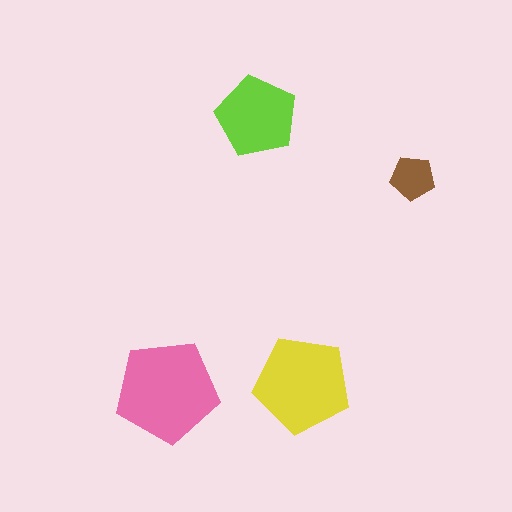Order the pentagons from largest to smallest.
the pink one, the yellow one, the lime one, the brown one.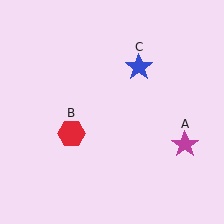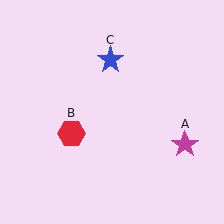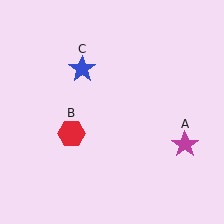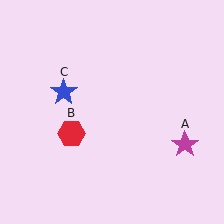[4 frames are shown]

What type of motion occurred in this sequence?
The blue star (object C) rotated counterclockwise around the center of the scene.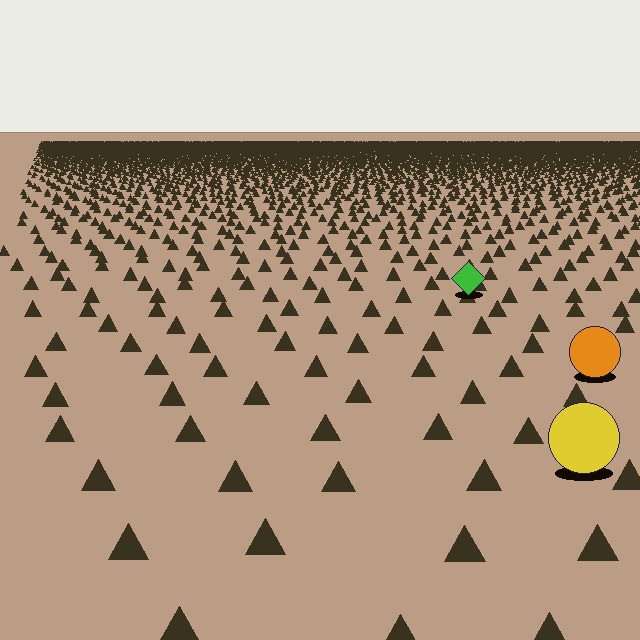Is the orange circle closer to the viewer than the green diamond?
Yes. The orange circle is closer — you can tell from the texture gradient: the ground texture is coarser near it.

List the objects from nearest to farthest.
From nearest to farthest: the yellow circle, the orange circle, the green diamond.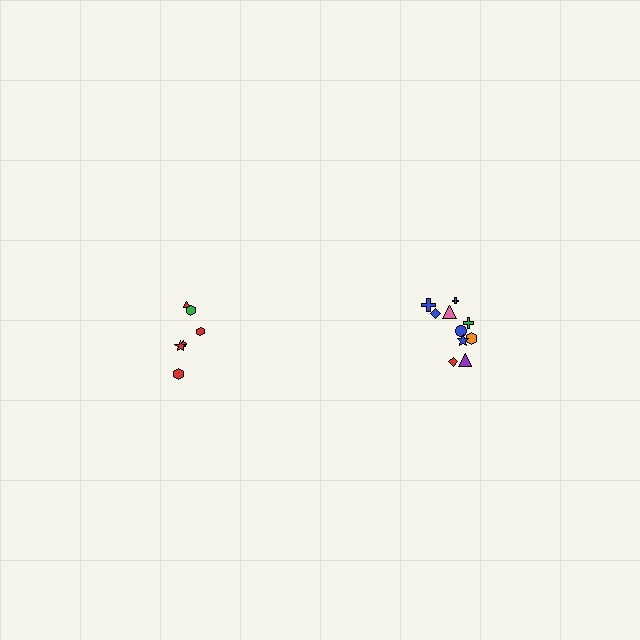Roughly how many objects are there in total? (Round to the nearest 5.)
Roughly 15 objects in total.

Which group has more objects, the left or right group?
The right group.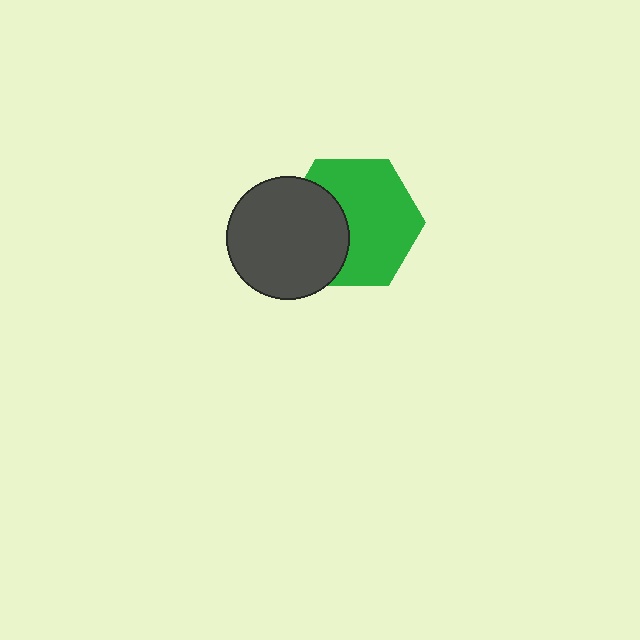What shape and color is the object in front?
The object in front is a dark gray circle.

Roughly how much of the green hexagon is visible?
About half of it is visible (roughly 65%).